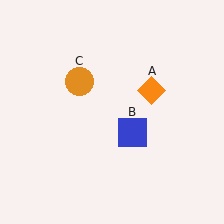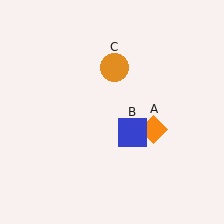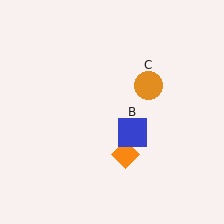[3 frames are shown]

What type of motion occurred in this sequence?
The orange diamond (object A), orange circle (object C) rotated clockwise around the center of the scene.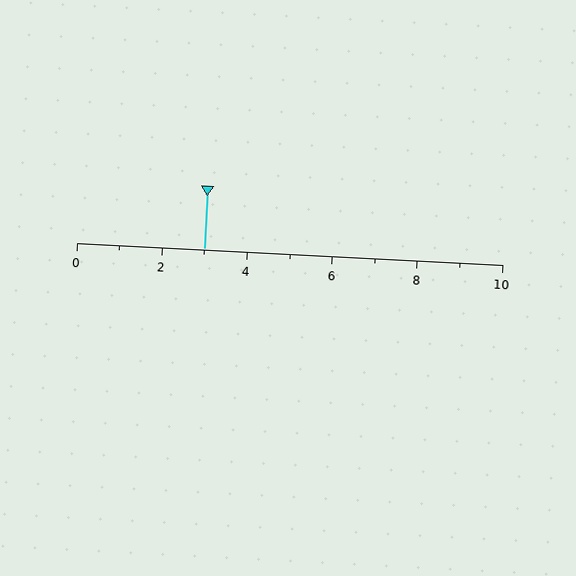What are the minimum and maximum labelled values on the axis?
The axis runs from 0 to 10.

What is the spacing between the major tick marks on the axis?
The major ticks are spaced 2 apart.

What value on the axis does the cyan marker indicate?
The marker indicates approximately 3.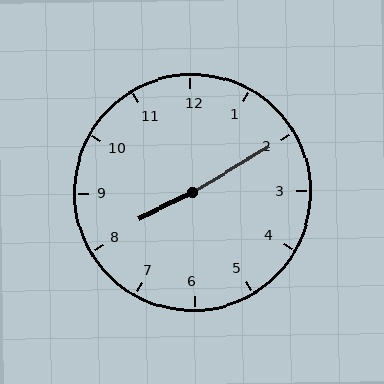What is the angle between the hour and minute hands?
Approximately 175 degrees.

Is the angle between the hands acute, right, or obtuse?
It is obtuse.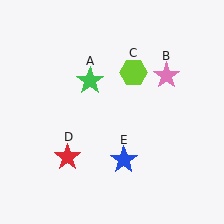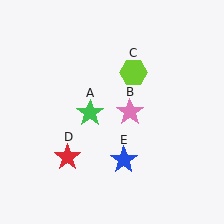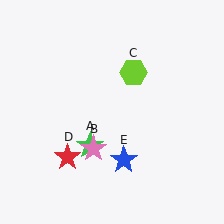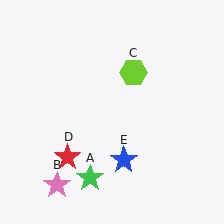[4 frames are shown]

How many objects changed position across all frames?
2 objects changed position: green star (object A), pink star (object B).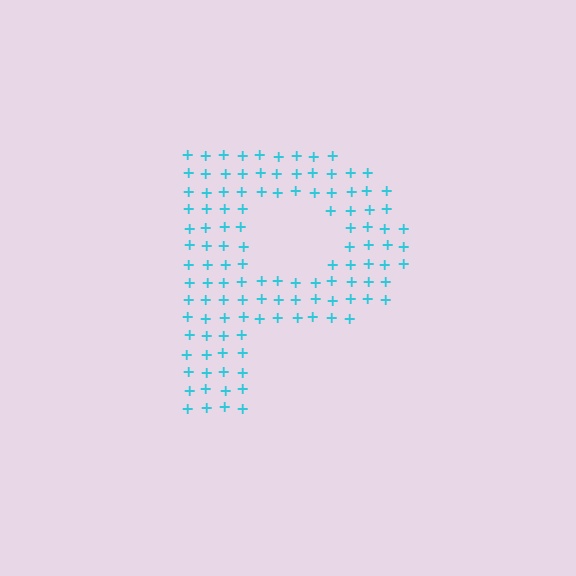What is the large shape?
The large shape is the letter P.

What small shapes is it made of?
It is made of small plus signs.